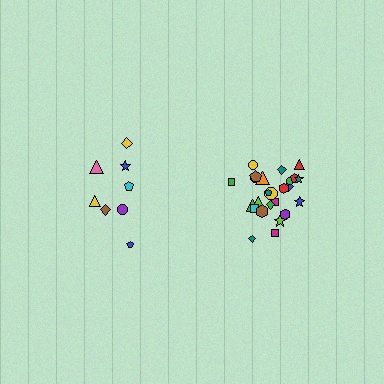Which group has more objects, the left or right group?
The right group.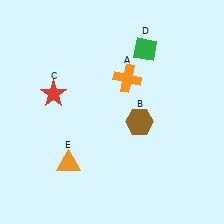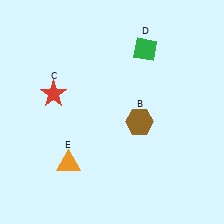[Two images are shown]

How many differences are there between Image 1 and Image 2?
There is 1 difference between the two images.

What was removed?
The orange cross (A) was removed in Image 2.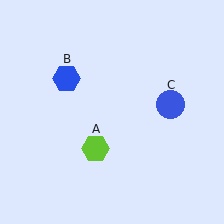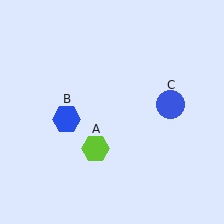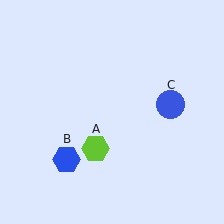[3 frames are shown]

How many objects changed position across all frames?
1 object changed position: blue hexagon (object B).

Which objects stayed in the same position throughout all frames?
Lime hexagon (object A) and blue circle (object C) remained stationary.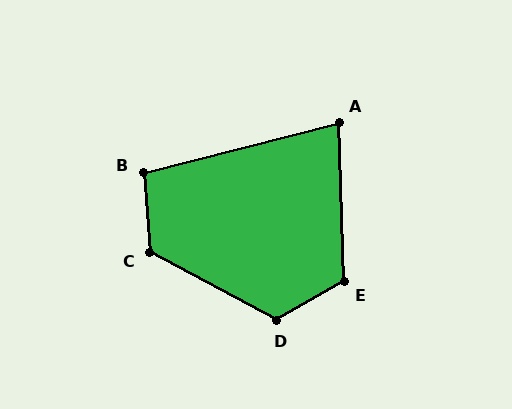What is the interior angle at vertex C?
Approximately 122 degrees (obtuse).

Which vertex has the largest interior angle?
D, at approximately 123 degrees.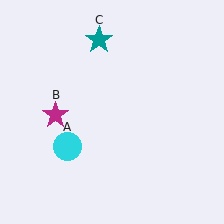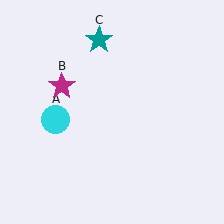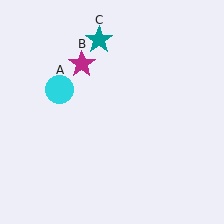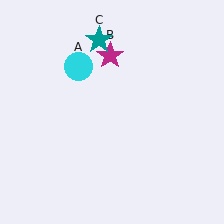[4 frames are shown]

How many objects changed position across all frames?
2 objects changed position: cyan circle (object A), magenta star (object B).